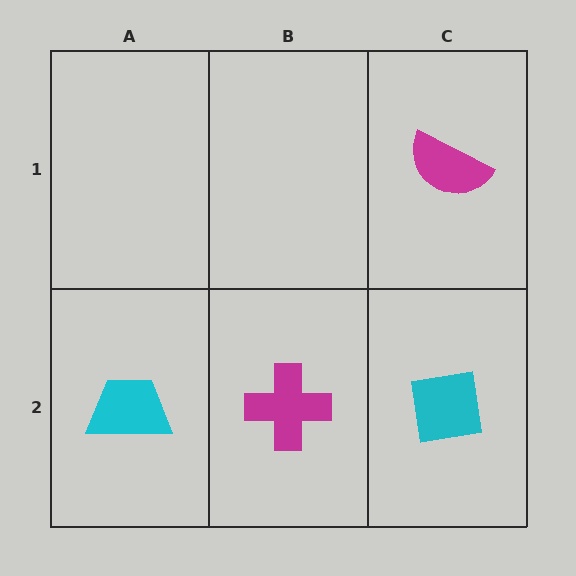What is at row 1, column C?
A magenta semicircle.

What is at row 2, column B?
A magenta cross.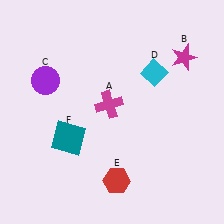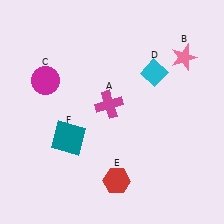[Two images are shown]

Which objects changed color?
B changed from magenta to pink. C changed from purple to magenta.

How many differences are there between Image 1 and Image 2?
There are 2 differences between the two images.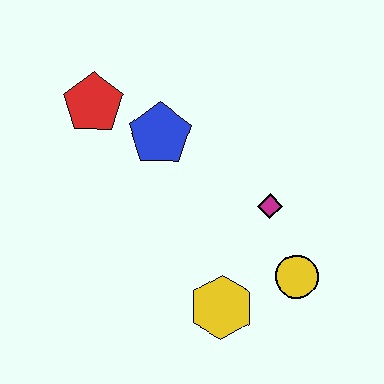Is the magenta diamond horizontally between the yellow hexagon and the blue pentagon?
No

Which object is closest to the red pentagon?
The blue pentagon is closest to the red pentagon.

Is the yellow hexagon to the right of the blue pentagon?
Yes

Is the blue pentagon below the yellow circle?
No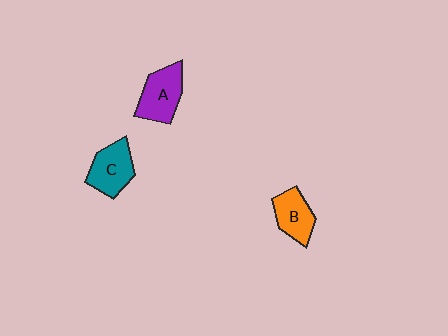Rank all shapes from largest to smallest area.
From largest to smallest: A (purple), C (teal), B (orange).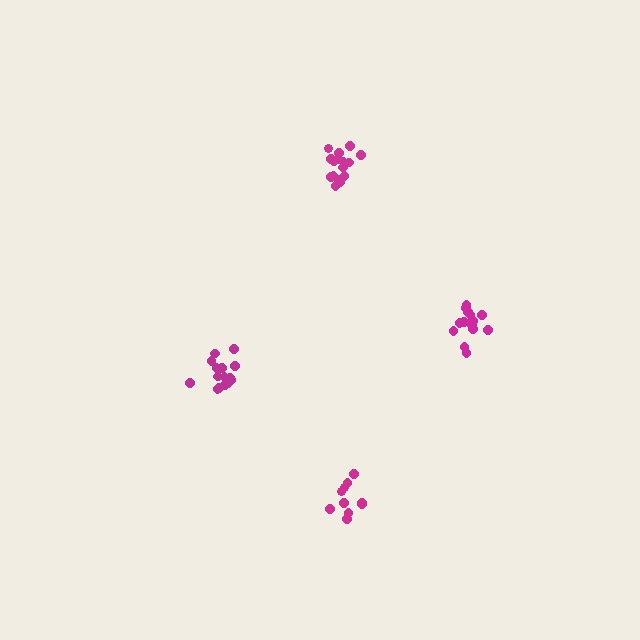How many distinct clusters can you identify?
There are 4 distinct clusters.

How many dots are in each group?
Group 1: 10 dots, Group 2: 15 dots, Group 3: 16 dots, Group 4: 14 dots (55 total).